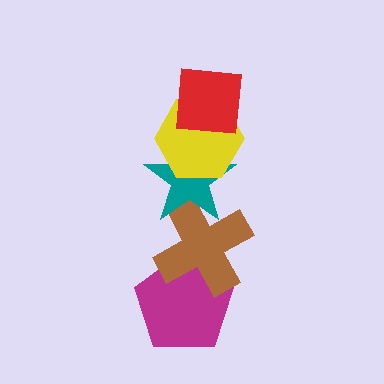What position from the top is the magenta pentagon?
The magenta pentagon is 5th from the top.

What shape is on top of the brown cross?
The teal star is on top of the brown cross.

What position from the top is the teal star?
The teal star is 3rd from the top.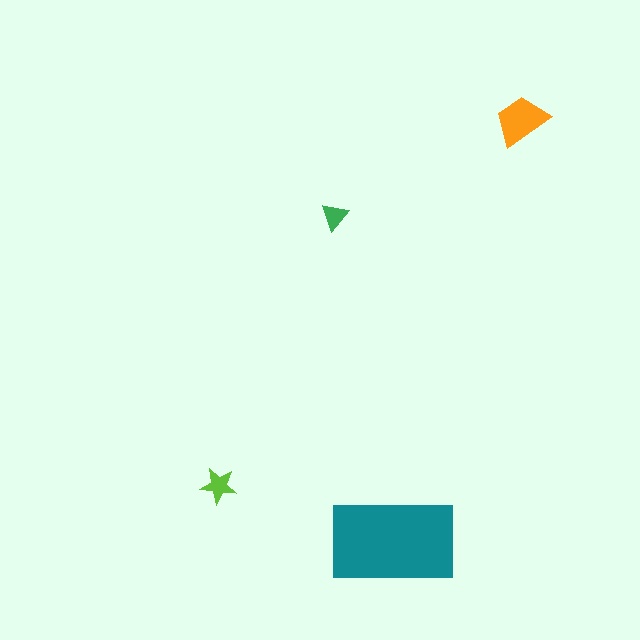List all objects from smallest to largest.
The green triangle, the lime star, the orange trapezoid, the teal rectangle.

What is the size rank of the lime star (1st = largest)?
3rd.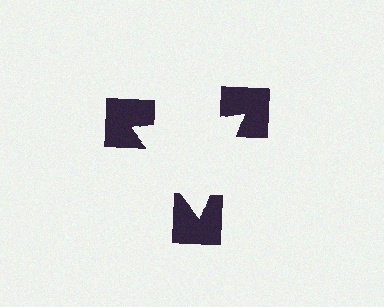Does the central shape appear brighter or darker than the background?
It typically appears slightly brighter than the background, even though no actual brightness change is drawn.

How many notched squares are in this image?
There are 3 — one at each vertex of the illusory triangle.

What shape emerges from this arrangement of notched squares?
An illusory triangle — its edges are inferred from the aligned wedge cuts in the notched squares, not physically drawn.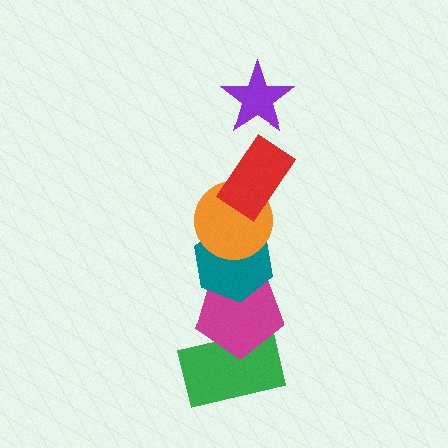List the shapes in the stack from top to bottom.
From top to bottom: the purple star, the red rectangle, the orange circle, the teal hexagon, the magenta pentagon, the green rectangle.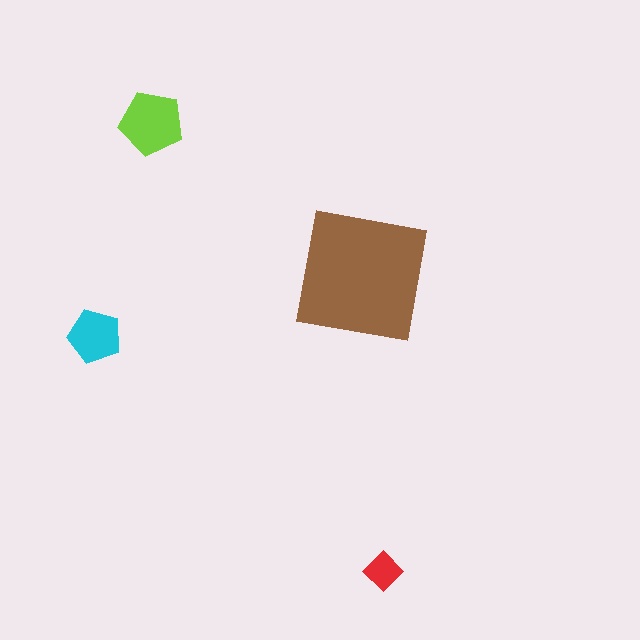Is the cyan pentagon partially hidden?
No, the cyan pentagon is fully visible.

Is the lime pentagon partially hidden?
No, the lime pentagon is fully visible.